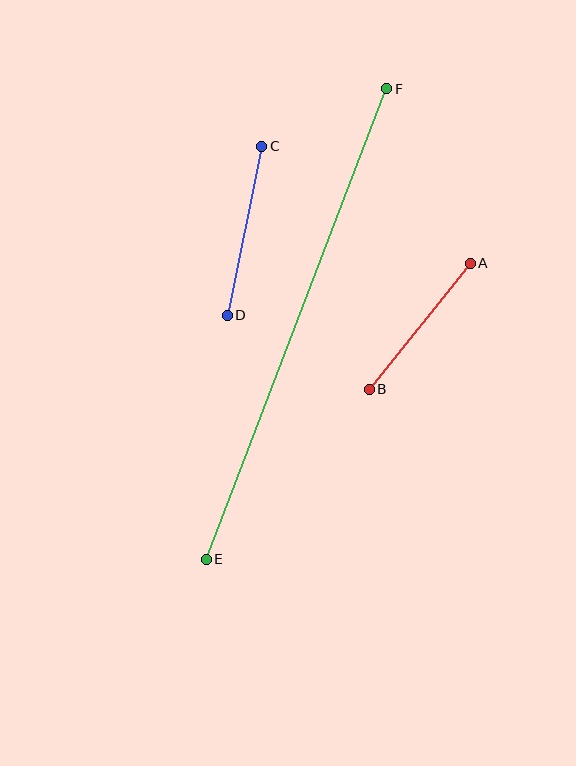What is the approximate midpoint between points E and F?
The midpoint is at approximately (296, 324) pixels.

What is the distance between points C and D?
The distance is approximately 173 pixels.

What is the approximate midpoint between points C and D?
The midpoint is at approximately (244, 231) pixels.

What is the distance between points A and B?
The distance is approximately 161 pixels.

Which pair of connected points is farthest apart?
Points E and F are farthest apart.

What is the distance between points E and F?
The distance is approximately 504 pixels.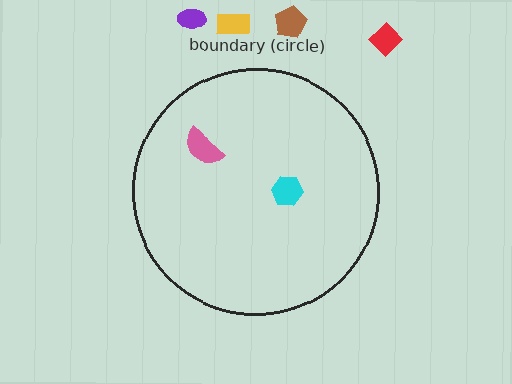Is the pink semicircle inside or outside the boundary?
Inside.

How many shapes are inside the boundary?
2 inside, 4 outside.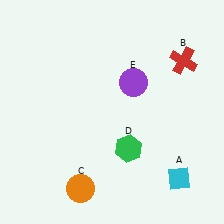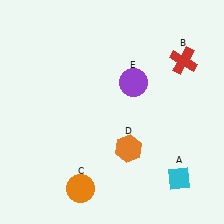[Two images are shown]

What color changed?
The hexagon (D) changed from green in Image 1 to orange in Image 2.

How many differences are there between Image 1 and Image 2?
There is 1 difference between the two images.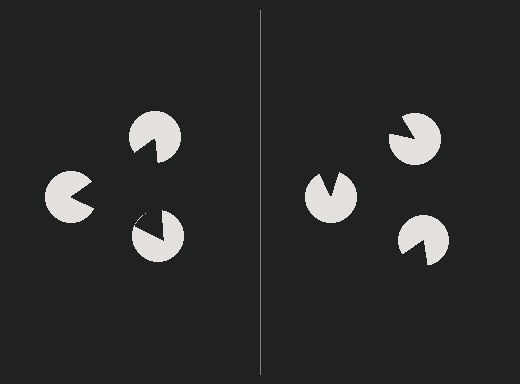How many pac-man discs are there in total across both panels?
6 — 3 on each side.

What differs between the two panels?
The pac-man discs are positioned identically on both sides; only the wedge orientations differ. On the left they align to a triangle; on the right they are misaligned.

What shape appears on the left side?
An illusory triangle.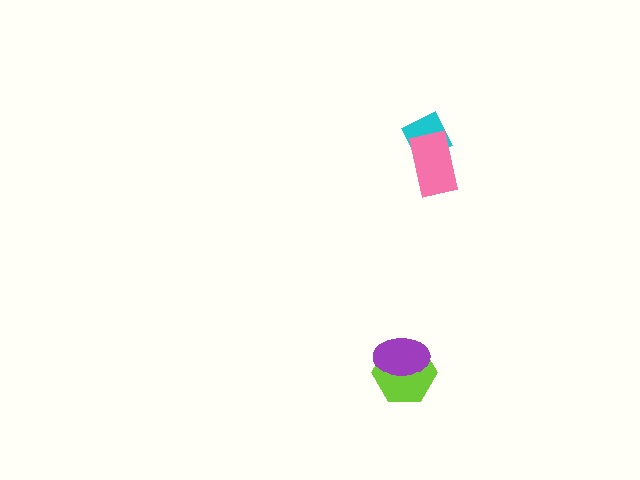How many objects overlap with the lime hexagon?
1 object overlaps with the lime hexagon.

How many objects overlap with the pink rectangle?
1 object overlaps with the pink rectangle.